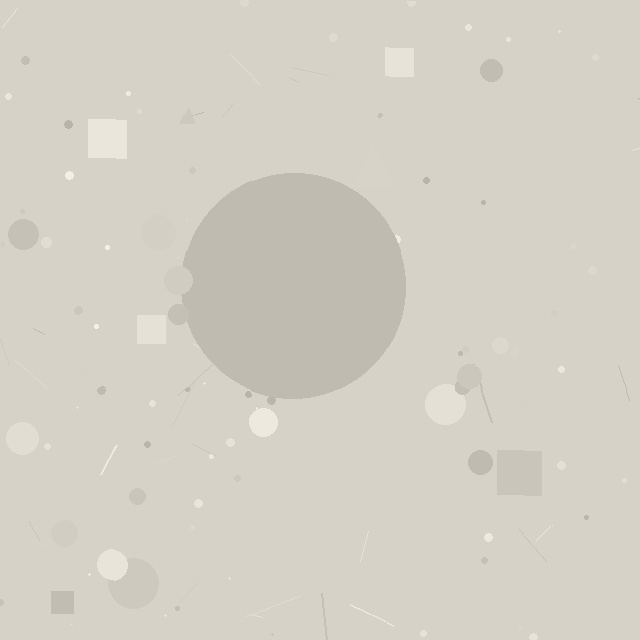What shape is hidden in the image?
A circle is hidden in the image.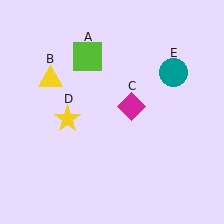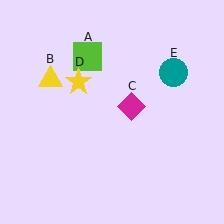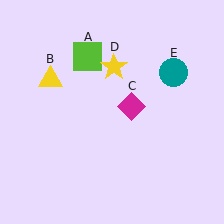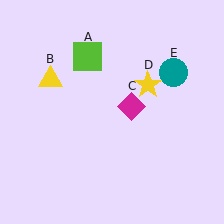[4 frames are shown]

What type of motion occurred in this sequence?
The yellow star (object D) rotated clockwise around the center of the scene.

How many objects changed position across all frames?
1 object changed position: yellow star (object D).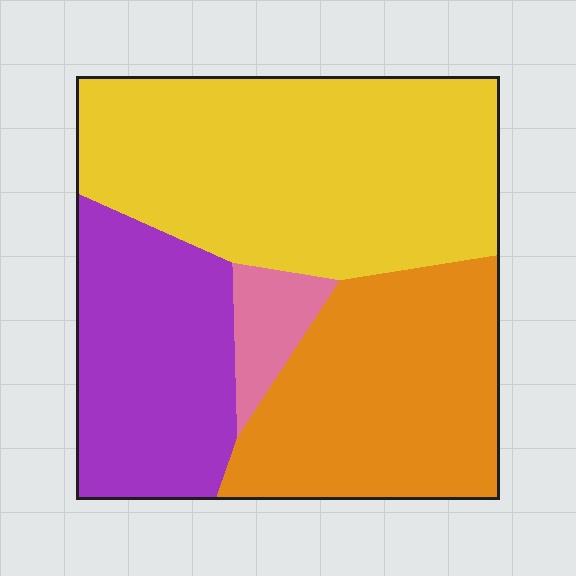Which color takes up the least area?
Pink, at roughly 5%.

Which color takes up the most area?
Yellow, at roughly 40%.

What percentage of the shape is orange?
Orange covers 29% of the shape.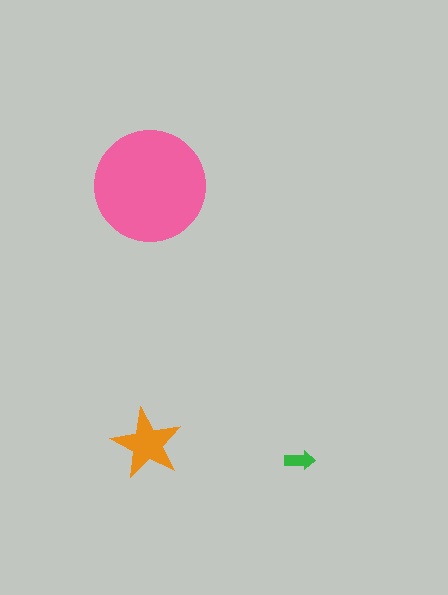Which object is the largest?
The pink circle.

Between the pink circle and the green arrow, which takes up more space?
The pink circle.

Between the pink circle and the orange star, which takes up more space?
The pink circle.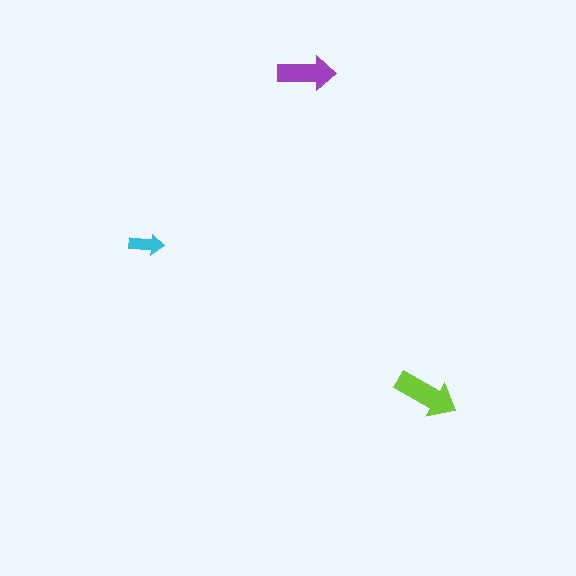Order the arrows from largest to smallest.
the lime one, the purple one, the cyan one.